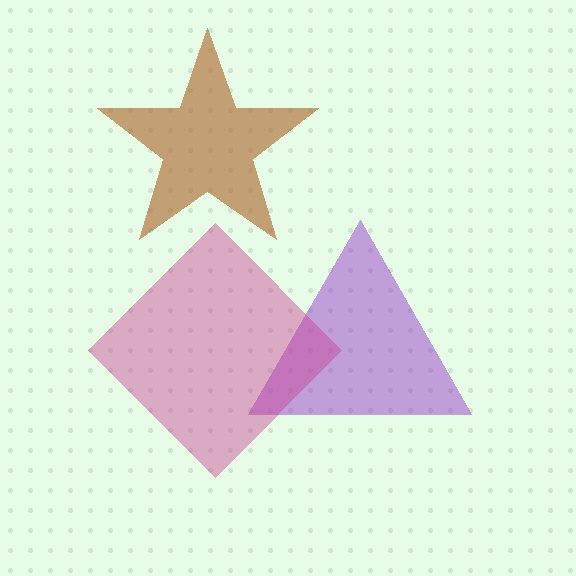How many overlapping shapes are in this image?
There are 3 overlapping shapes in the image.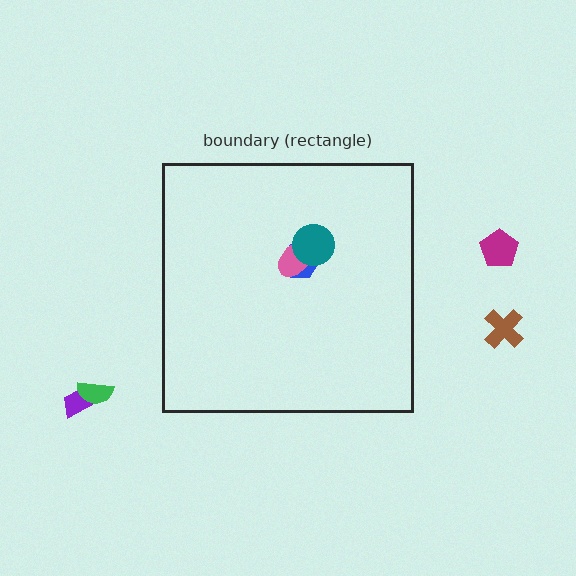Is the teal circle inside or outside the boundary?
Inside.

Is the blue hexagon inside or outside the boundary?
Inside.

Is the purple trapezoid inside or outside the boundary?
Outside.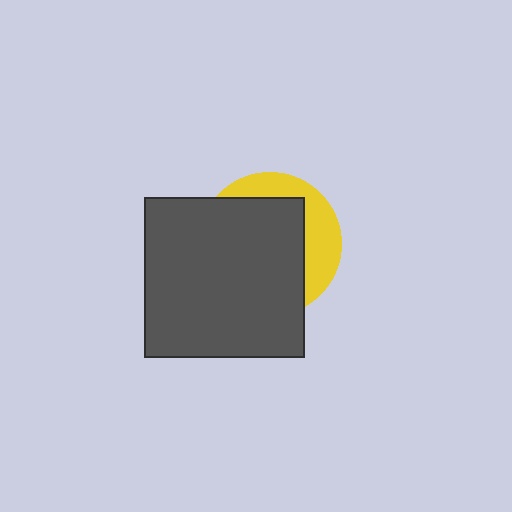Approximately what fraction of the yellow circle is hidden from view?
Roughly 69% of the yellow circle is hidden behind the dark gray square.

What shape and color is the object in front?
The object in front is a dark gray square.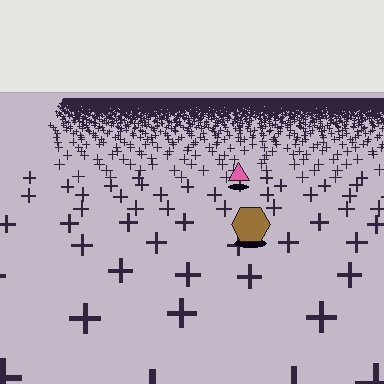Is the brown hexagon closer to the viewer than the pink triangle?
Yes. The brown hexagon is closer — you can tell from the texture gradient: the ground texture is coarser near it.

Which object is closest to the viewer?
The brown hexagon is closest. The texture marks near it are larger and more spread out.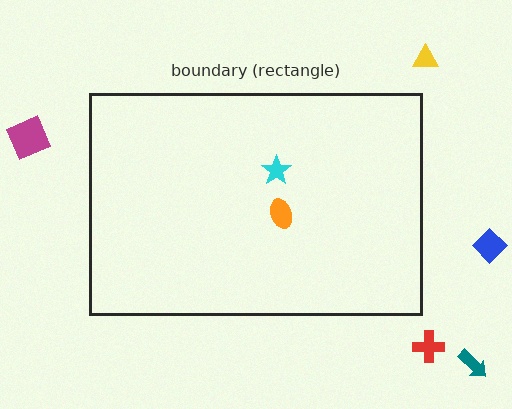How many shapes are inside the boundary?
2 inside, 5 outside.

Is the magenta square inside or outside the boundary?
Outside.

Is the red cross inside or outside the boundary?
Outside.